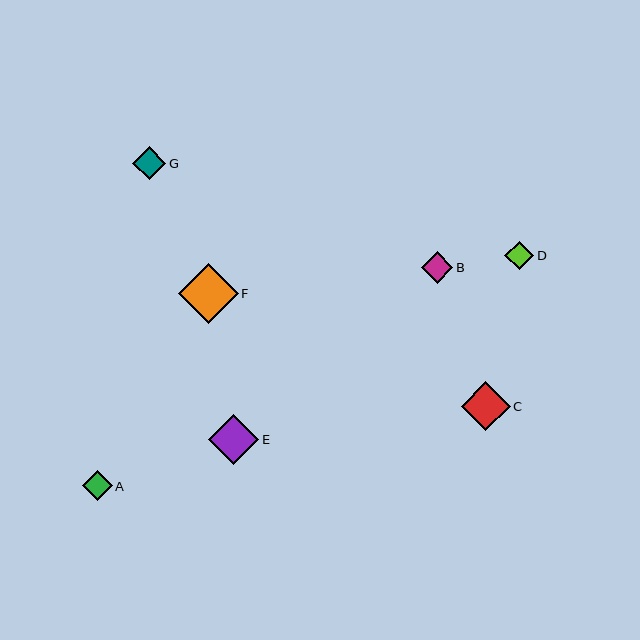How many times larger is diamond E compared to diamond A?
Diamond E is approximately 1.7 times the size of diamond A.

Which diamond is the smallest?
Diamond D is the smallest with a size of approximately 29 pixels.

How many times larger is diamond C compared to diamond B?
Diamond C is approximately 1.6 times the size of diamond B.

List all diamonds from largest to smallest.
From largest to smallest: F, E, C, G, B, A, D.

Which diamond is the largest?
Diamond F is the largest with a size of approximately 59 pixels.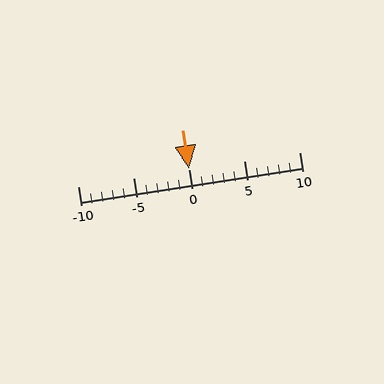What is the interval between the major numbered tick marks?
The major tick marks are spaced 5 units apart.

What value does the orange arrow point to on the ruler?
The orange arrow points to approximately 0.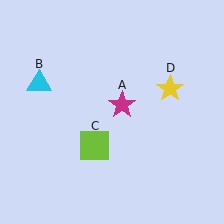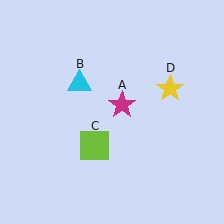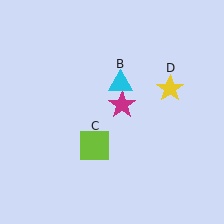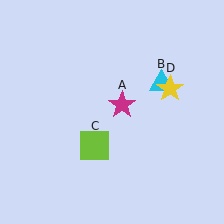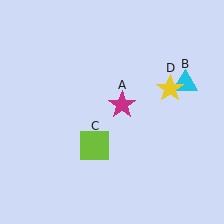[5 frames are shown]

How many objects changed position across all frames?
1 object changed position: cyan triangle (object B).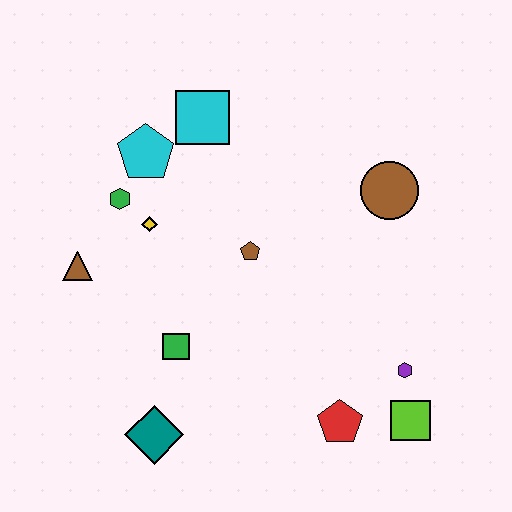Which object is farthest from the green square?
The brown circle is farthest from the green square.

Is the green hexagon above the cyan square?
No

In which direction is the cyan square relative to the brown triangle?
The cyan square is above the brown triangle.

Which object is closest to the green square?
The teal diamond is closest to the green square.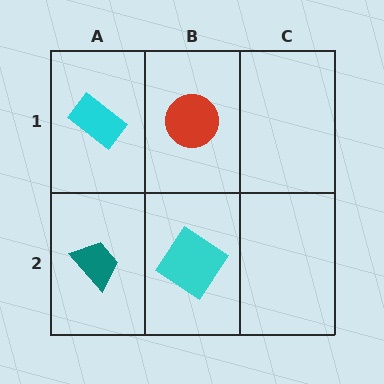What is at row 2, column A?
A teal trapezoid.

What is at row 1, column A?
A cyan rectangle.